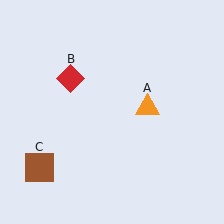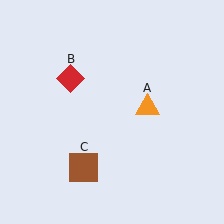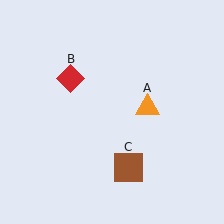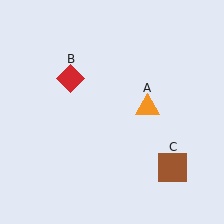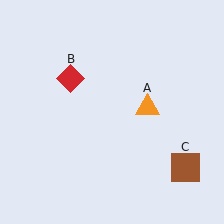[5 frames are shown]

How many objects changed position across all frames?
1 object changed position: brown square (object C).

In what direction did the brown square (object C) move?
The brown square (object C) moved right.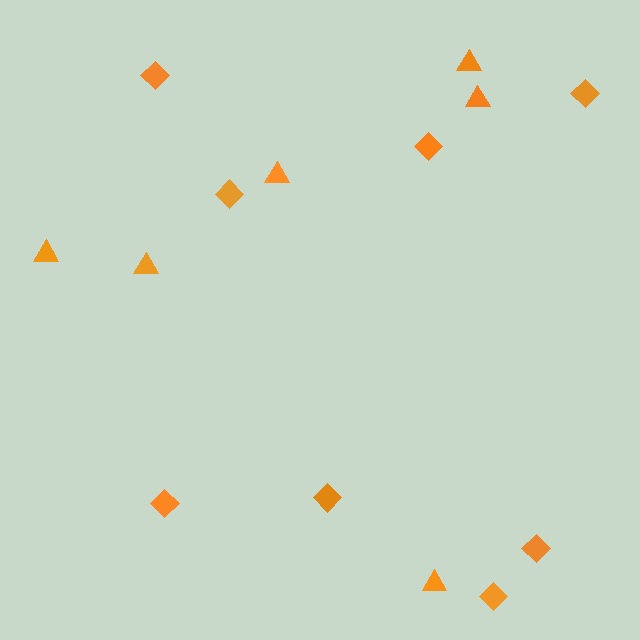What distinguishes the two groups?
There are 2 groups: one group of diamonds (8) and one group of triangles (6).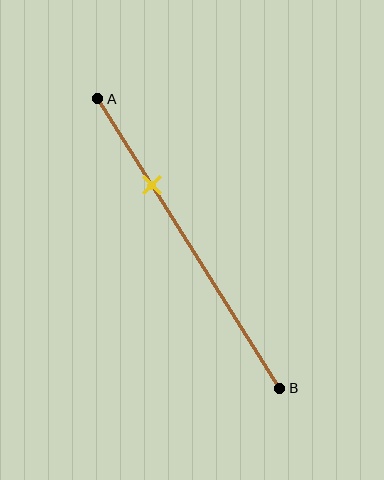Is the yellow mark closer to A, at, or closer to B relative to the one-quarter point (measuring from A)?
The yellow mark is closer to point B than the one-quarter point of segment AB.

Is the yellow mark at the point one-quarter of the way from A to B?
No, the mark is at about 30% from A, not at the 25% one-quarter point.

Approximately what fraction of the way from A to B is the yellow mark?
The yellow mark is approximately 30% of the way from A to B.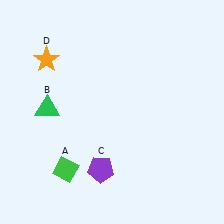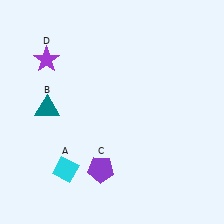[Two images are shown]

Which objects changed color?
A changed from green to cyan. B changed from green to teal. D changed from orange to purple.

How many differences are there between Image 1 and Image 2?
There are 3 differences between the two images.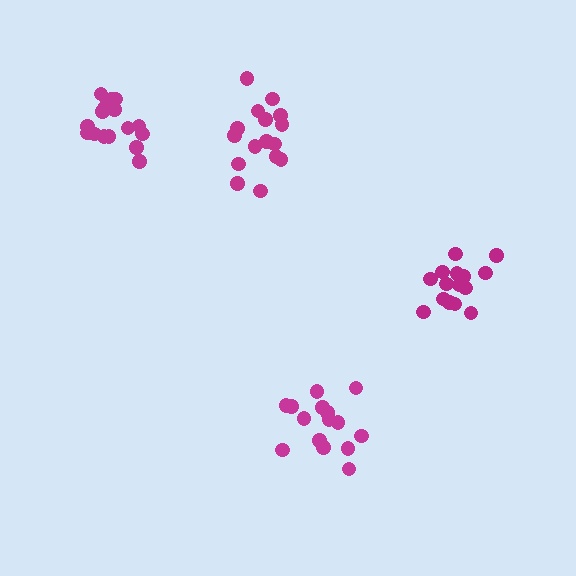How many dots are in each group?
Group 1: 16 dots, Group 2: 15 dots, Group 3: 18 dots, Group 4: 16 dots (65 total).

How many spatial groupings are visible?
There are 4 spatial groupings.